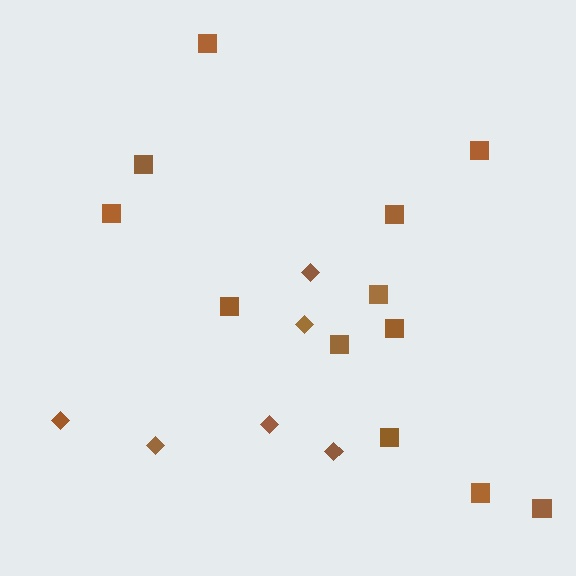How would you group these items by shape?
There are 2 groups: one group of squares (12) and one group of diamonds (6).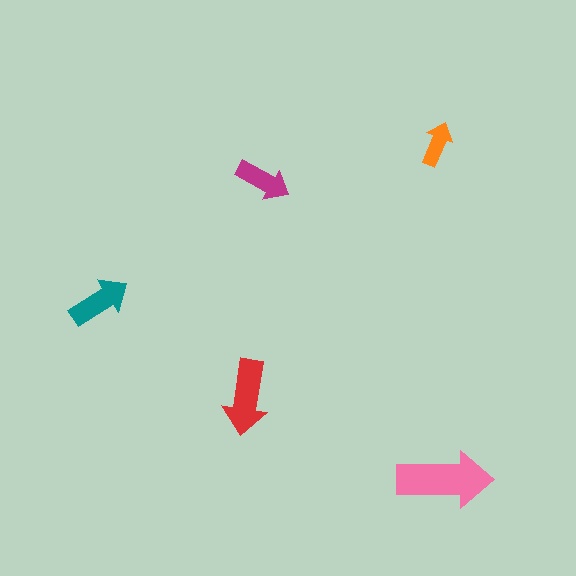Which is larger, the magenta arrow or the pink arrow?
The pink one.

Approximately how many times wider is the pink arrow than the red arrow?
About 1.5 times wider.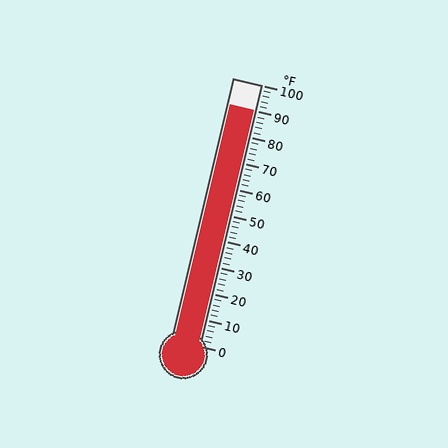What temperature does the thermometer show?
The thermometer shows approximately 90°F.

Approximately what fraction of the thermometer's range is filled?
The thermometer is filled to approximately 90% of its range.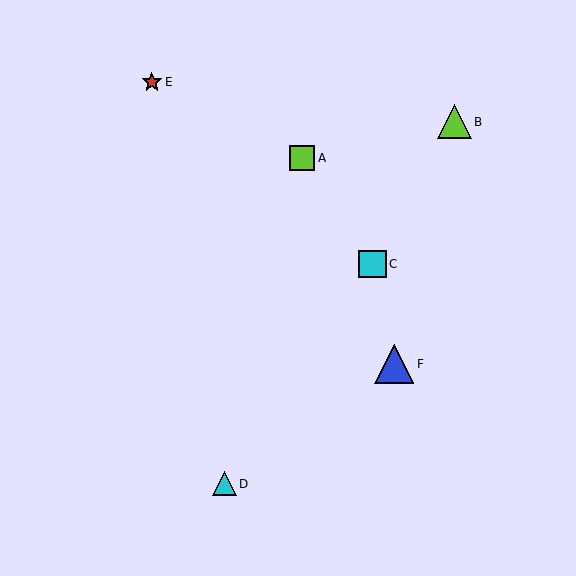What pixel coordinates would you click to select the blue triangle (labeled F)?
Click at (394, 364) to select the blue triangle F.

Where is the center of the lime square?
The center of the lime square is at (302, 158).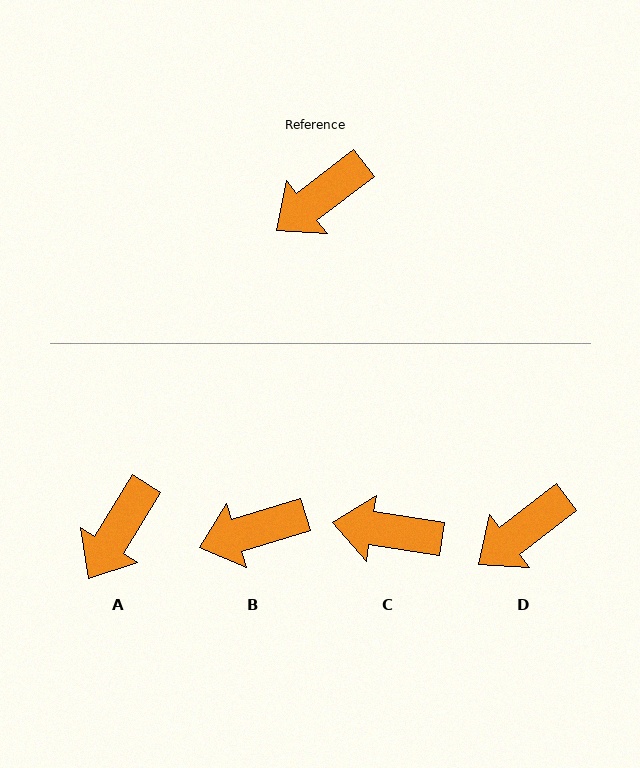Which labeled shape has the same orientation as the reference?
D.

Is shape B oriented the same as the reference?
No, it is off by about 21 degrees.